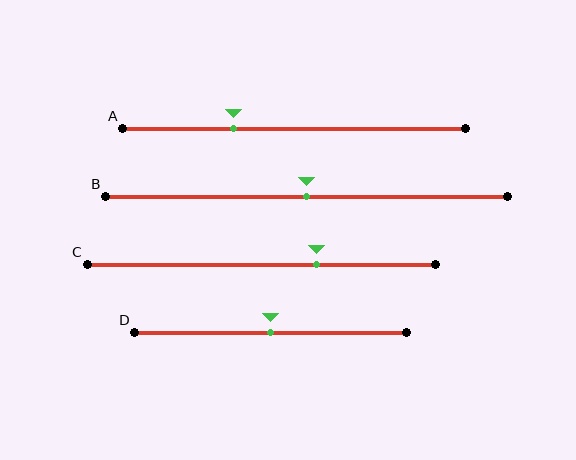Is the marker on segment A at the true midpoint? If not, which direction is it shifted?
No, the marker on segment A is shifted to the left by about 18% of the segment length.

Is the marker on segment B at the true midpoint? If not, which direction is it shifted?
Yes, the marker on segment B is at the true midpoint.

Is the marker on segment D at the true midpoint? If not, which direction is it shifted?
Yes, the marker on segment D is at the true midpoint.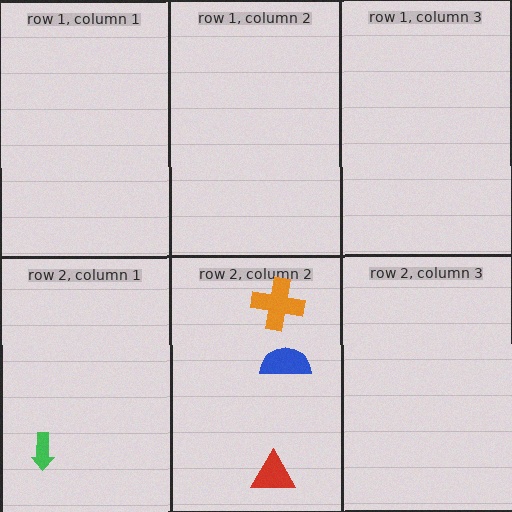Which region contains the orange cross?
The row 2, column 2 region.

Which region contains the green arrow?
The row 2, column 1 region.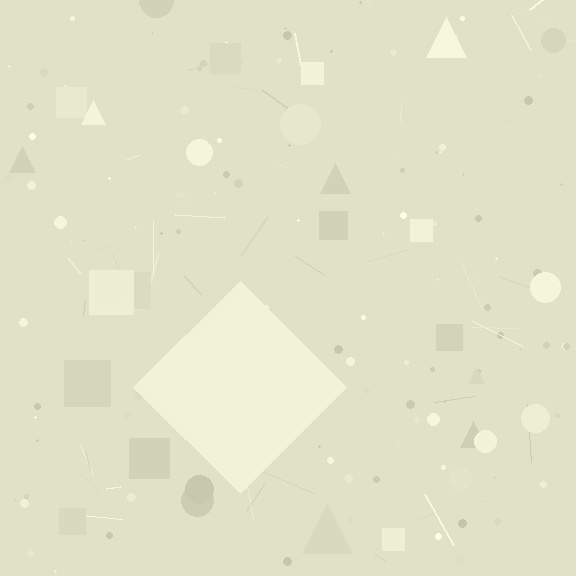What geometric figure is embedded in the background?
A diamond is embedded in the background.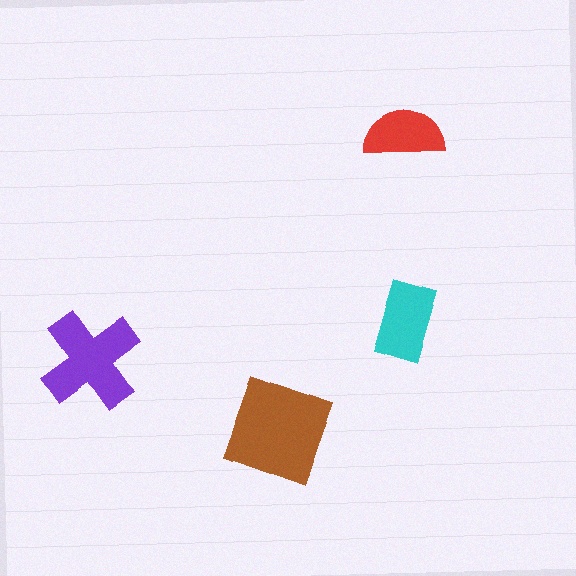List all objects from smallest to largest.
The red semicircle, the cyan rectangle, the purple cross, the brown square.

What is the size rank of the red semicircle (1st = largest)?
4th.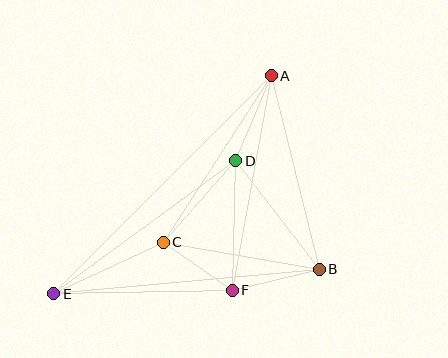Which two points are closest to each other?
Points C and F are closest to each other.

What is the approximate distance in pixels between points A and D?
The distance between A and D is approximately 93 pixels.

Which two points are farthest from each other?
Points A and E are farthest from each other.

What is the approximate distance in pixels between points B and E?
The distance between B and E is approximately 267 pixels.